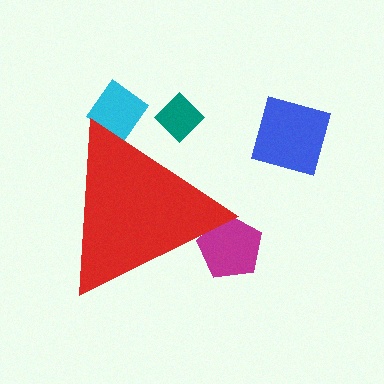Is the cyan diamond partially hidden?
Yes, the cyan diamond is partially hidden behind the red triangle.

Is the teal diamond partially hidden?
Yes, the teal diamond is partially hidden behind the red triangle.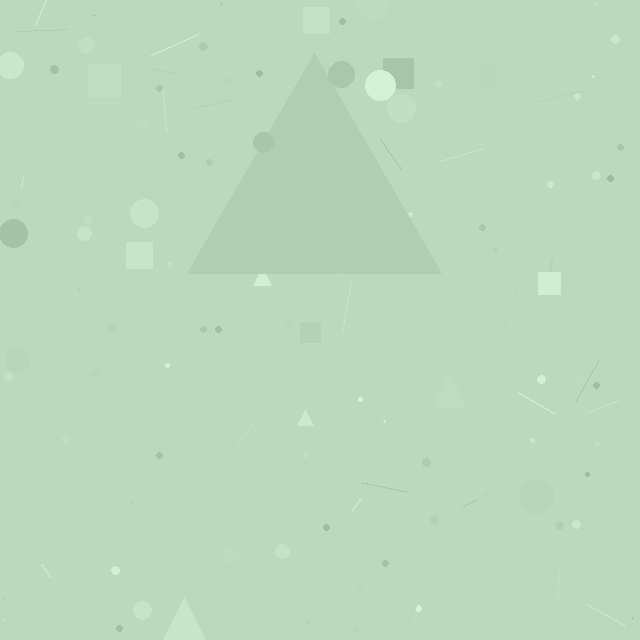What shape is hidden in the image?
A triangle is hidden in the image.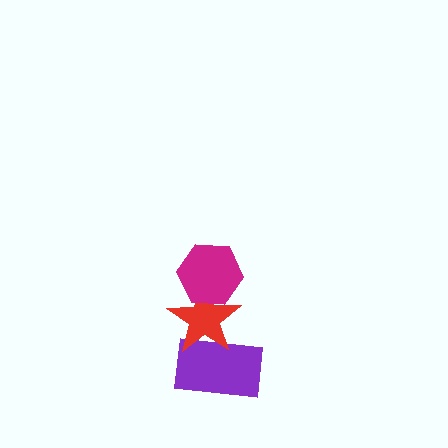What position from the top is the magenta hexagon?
The magenta hexagon is 1st from the top.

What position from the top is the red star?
The red star is 2nd from the top.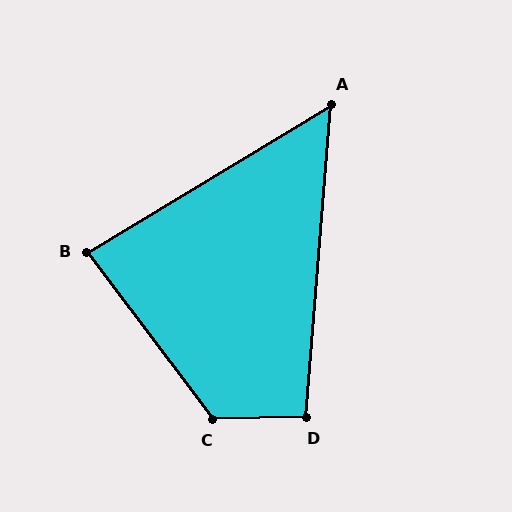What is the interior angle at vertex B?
Approximately 84 degrees (acute).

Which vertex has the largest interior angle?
C, at approximately 126 degrees.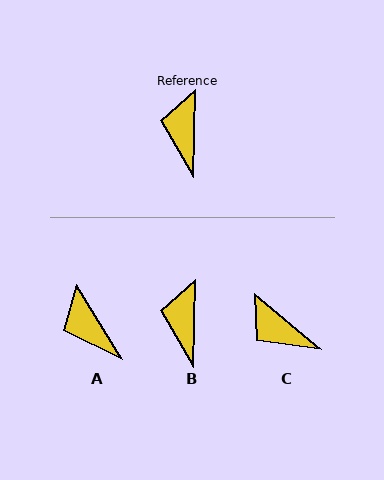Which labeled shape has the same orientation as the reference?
B.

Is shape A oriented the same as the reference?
No, it is off by about 33 degrees.